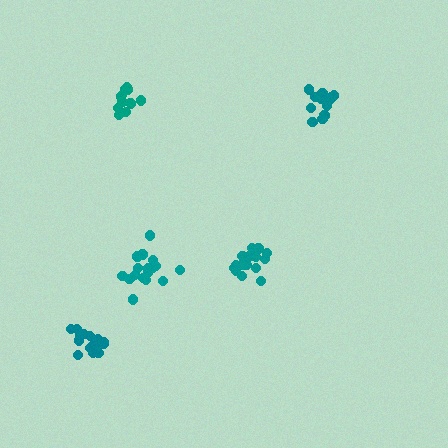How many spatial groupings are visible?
There are 5 spatial groupings.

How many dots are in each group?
Group 1: 18 dots, Group 2: 17 dots, Group 3: 15 dots, Group 4: 13 dots, Group 5: 19 dots (82 total).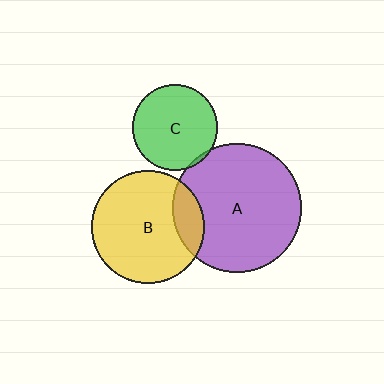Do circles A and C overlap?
Yes.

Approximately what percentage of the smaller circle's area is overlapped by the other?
Approximately 5%.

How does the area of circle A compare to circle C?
Approximately 2.3 times.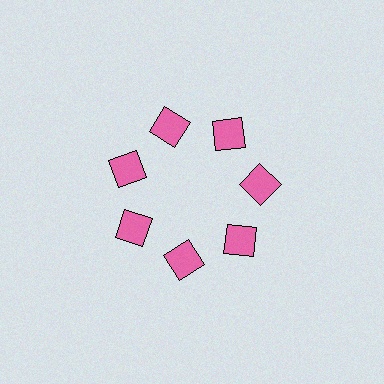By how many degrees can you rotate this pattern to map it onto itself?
The pattern maps onto itself every 51 degrees of rotation.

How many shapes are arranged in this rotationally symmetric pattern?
There are 7 shapes, arranged in 7 groups of 1.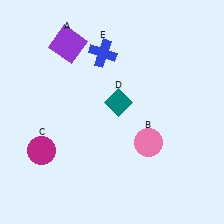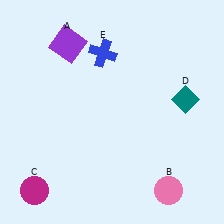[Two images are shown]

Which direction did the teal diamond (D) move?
The teal diamond (D) moved right.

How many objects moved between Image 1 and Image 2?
3 objects moved between the two images.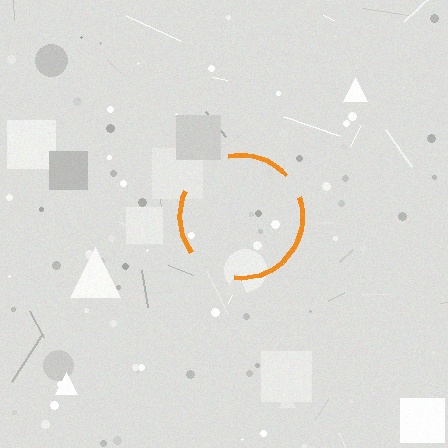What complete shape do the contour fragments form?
The contour fragments form a circle.